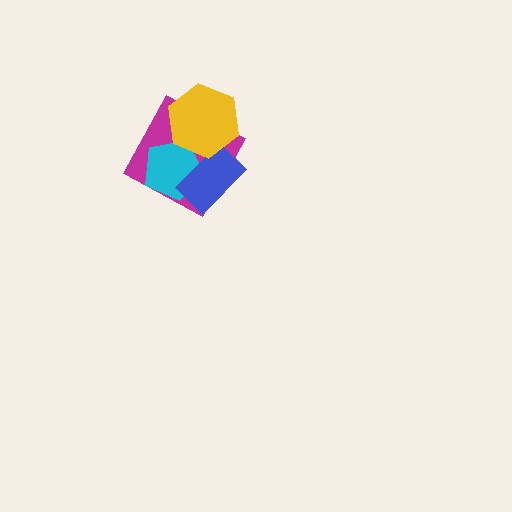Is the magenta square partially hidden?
Yes, it is partially covered by another shape.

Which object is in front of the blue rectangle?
The yellow hexagon is in front of the blue rectangle.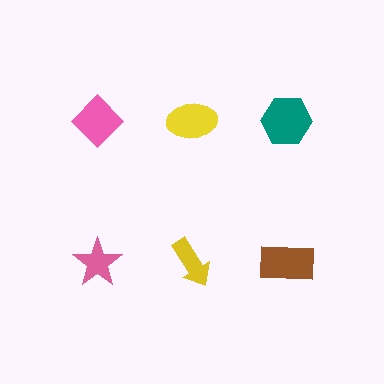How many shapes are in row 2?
3 shapes.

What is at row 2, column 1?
A pink star.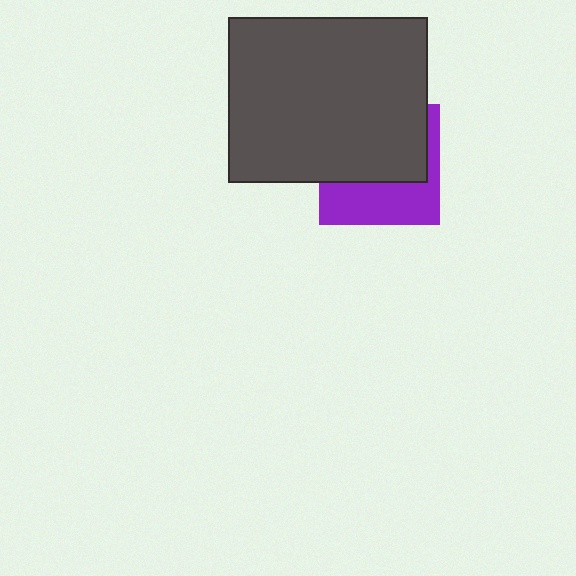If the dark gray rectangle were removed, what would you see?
You would see the complete purple square.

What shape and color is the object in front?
The object in front is a dark gray rectangle.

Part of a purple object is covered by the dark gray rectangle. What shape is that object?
It is a square.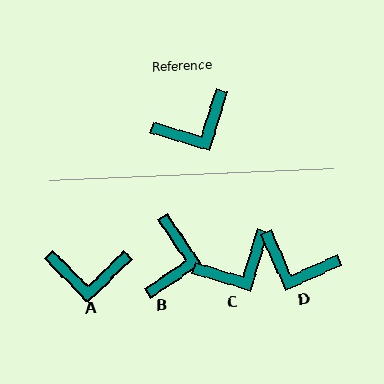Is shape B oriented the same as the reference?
No, it is off by about 51 degrees.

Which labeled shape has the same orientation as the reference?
C.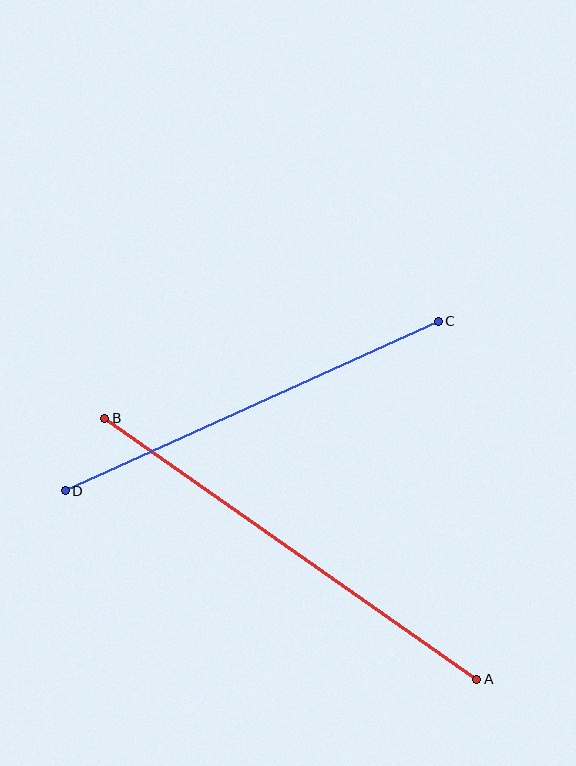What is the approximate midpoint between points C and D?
The midpoint is at approximately (252, 406) pixels.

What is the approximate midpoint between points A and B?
The midpoint is at approximately (291, 549) pixels.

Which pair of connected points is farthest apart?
Points A and B are farthest apart.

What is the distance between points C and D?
The distance is approximately 410 pixels.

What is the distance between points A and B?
The distance is approximately 454 pixels.